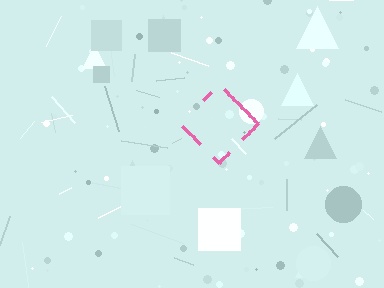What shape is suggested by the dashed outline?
The dashed outline suggests a diamond.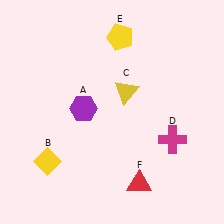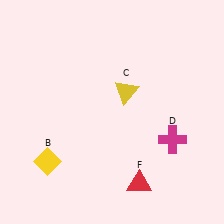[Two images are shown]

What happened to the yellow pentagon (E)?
The yellow pentagon (E) was removed in Image 2. It was in the top-right area of Image 1.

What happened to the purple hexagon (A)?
The purple hexagon (A) was removed in Image 2. It was in the top-left area of Image 1.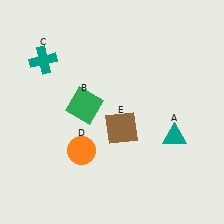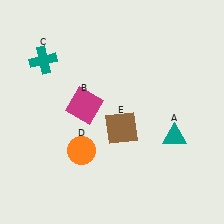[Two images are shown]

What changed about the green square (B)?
In Image 1, B is green. In Image 2, it changed to magenta.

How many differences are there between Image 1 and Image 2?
There is 1 difference between the two images.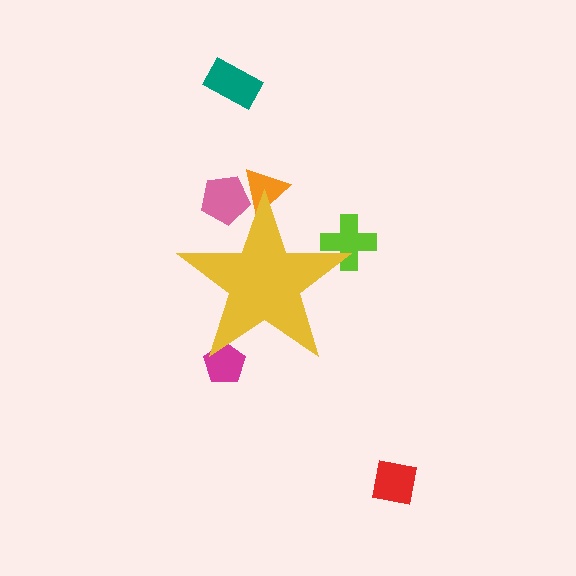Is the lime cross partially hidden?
Yes, the lime cross is partially hidden behind the yellow star.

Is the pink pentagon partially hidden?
Yes, the pink pentagon is partially hidden behind the yellow star.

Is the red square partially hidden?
No, the red square is fully visible.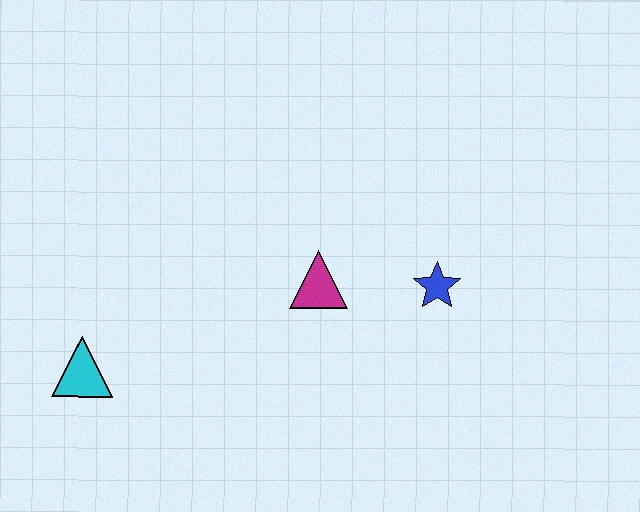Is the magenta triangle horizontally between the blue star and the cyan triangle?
Yes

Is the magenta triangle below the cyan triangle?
No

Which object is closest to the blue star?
The magenta triangle is closest to the blue star.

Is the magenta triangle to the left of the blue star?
Yes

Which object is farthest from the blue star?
The cyan triangle is farthest from the blue star.